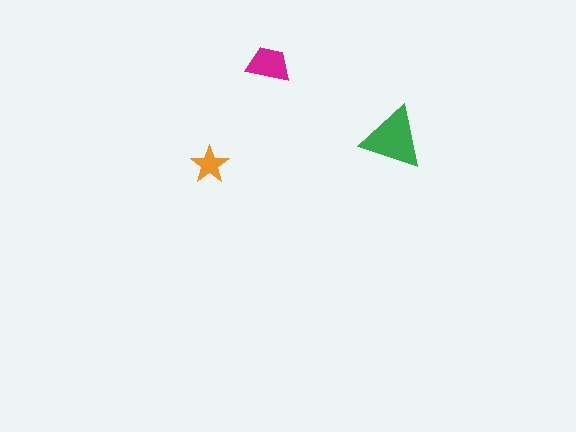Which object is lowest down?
The orange star is bottommost.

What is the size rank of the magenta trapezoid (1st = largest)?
2nd.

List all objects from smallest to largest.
The orange star, the magenta trapezoid, the green triangle.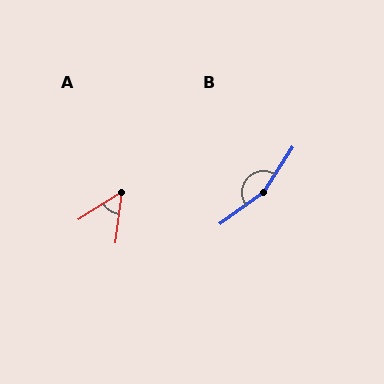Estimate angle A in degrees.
Approximately 50 degrees.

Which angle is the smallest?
A, at approximately 50 degrees.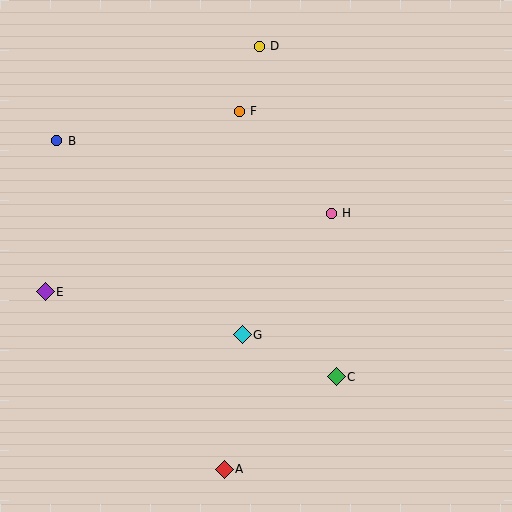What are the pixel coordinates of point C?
Point C is at (336, 377).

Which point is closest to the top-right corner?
Point D is closest to the top-right corner.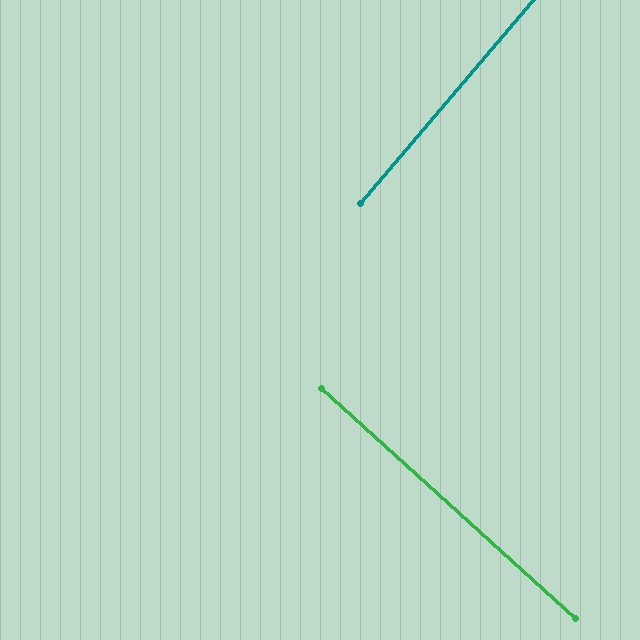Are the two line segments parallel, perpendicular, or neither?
Perpendicular — they meet at approximately 88°.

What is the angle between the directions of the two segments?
Approximately 88 degrees.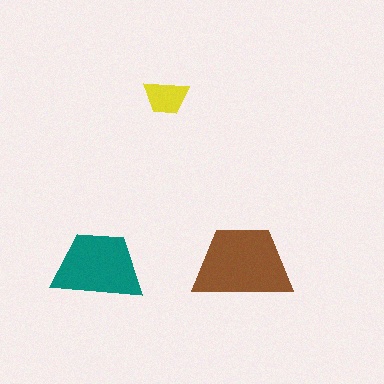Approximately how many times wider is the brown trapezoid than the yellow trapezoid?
About 2 times wider.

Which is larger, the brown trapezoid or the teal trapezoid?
The brown one.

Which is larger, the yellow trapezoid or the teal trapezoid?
The teal one.